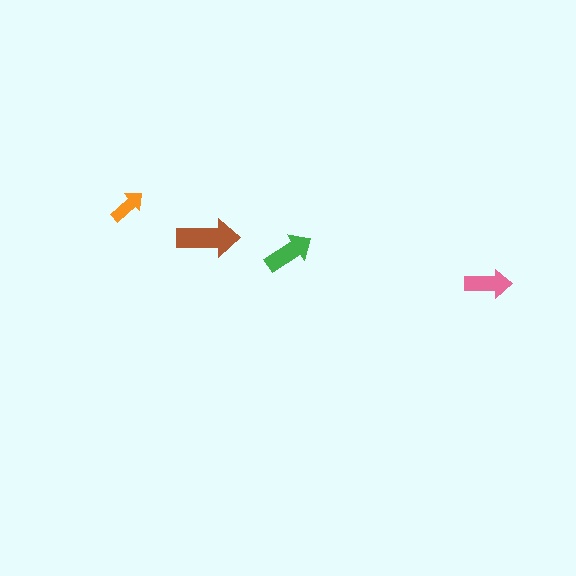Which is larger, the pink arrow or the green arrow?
The green one.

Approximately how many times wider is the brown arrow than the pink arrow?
About 1.5 times wider.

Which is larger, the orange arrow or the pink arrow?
The pink one.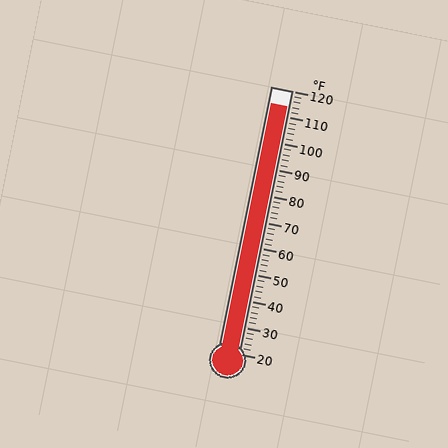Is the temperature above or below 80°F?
The temperature is above 80°F.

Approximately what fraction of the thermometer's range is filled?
The thermometer is filled to approximately 95% of its range.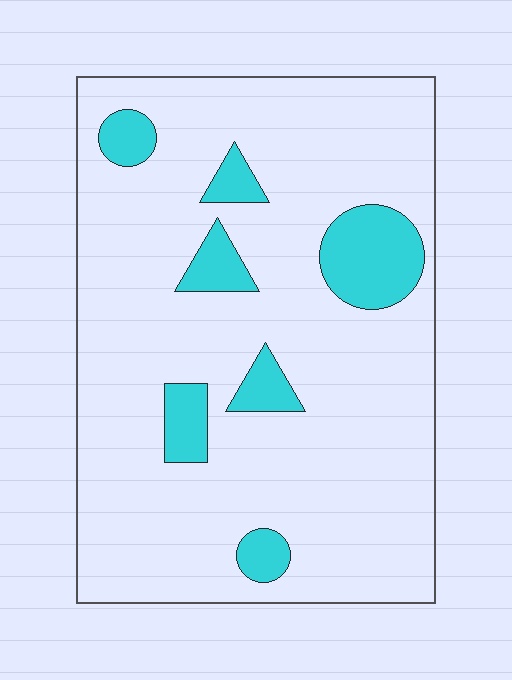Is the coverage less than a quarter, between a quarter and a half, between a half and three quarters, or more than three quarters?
Less than a quarter.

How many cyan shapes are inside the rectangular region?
7.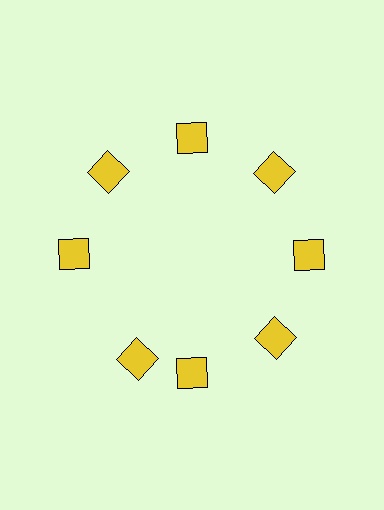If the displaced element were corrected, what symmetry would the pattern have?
It would have 8-fold rotational symmetry — the pattern would map onto itself every 45 degrees.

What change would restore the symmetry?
The symmetry would be restored by rotating it back into even spacing with its neighbors so that all 8 squares sit at equal angles and equal distance from the center.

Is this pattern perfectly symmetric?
No. The 8 yellow squares are arranged in a ring, but one element near the 8 o'clock position is rotated out of alignment along the ring, breaking the 8-fold rotational symmetry.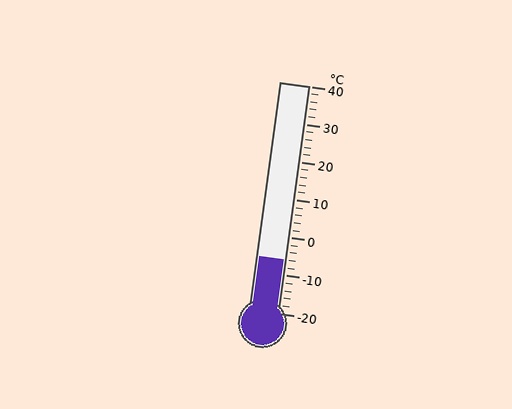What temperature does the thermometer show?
The thermometer shows approximately -6°C.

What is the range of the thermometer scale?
The thermometer scale ranges from -20°C to 40°C.